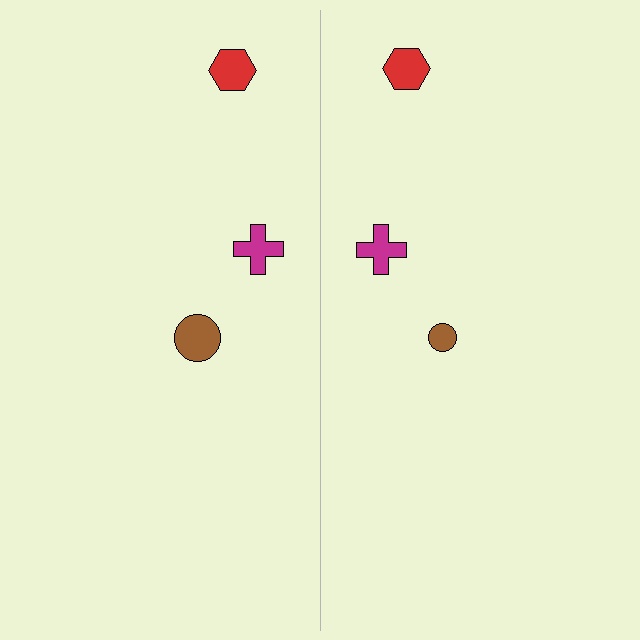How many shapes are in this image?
There are 6 shapes in this image.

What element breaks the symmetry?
The brown circle on the right side has a different size than its mirror counterpart.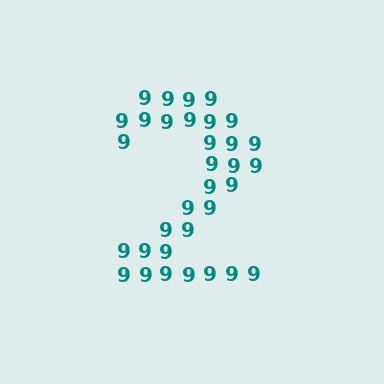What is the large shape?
The large shape is the digit 2.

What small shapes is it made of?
It is made of small digit 9's.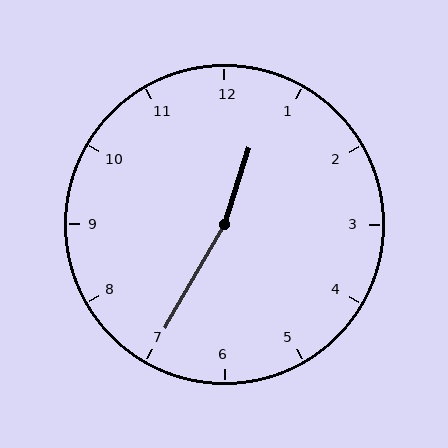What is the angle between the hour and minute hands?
Approximately 168 degrees.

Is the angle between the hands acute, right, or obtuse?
It is obtuse.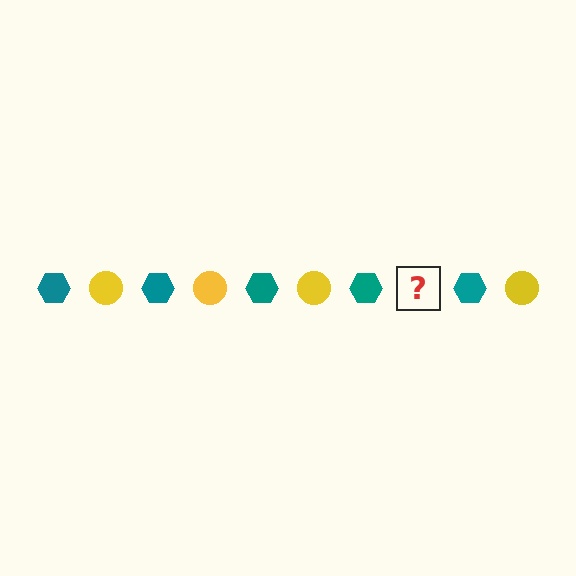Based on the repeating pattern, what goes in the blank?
The blank should be a yellow circle.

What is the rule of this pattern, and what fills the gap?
The rule is that the pattern alternates between teal hexagon and yellow circle. The gap should be filled with a yellow circle.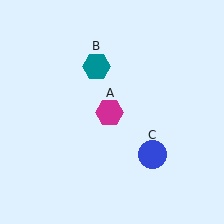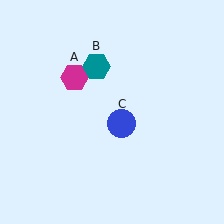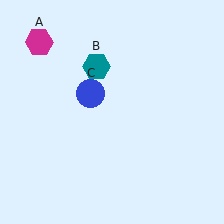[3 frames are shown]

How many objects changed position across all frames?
2 objects changed position: magenta hexagon (object A), blue circle (object C).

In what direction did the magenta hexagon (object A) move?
The magenta hexagon (object A) moved up and to the left.